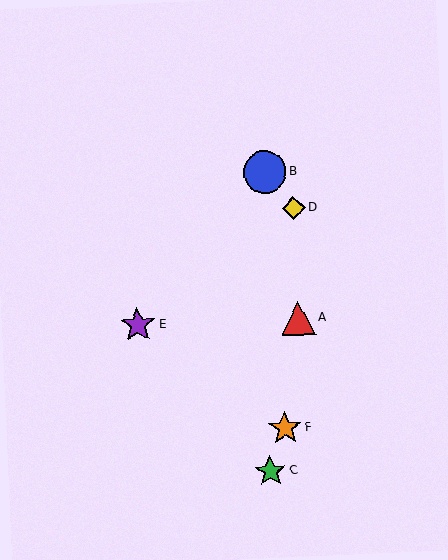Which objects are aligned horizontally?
Objects A, E are aligned horizontally.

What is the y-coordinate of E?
Object E is at y≈325.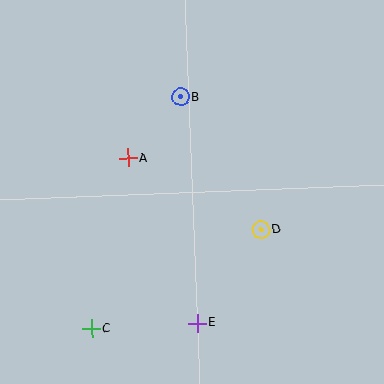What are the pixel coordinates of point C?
Point C is at (92, 329).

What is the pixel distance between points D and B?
The distance between D and B is 155 pixels.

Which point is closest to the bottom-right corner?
Point E is closest to the bottom-right corner.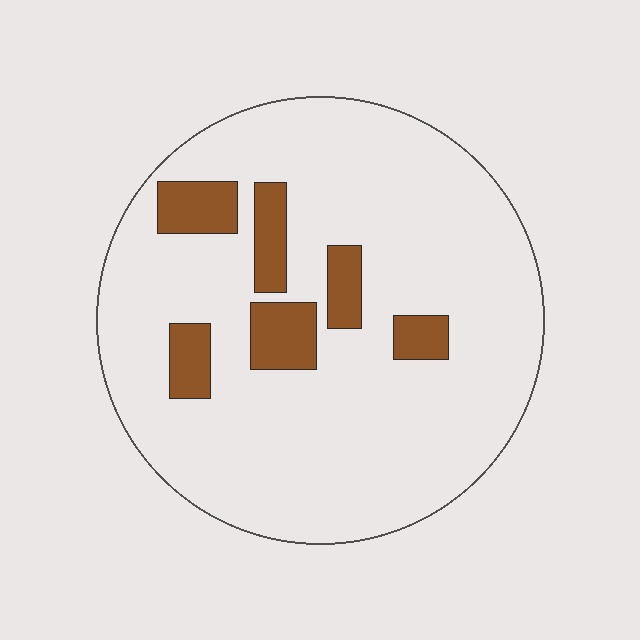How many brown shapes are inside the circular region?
6.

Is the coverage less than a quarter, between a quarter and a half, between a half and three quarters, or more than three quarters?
Less than a quarter.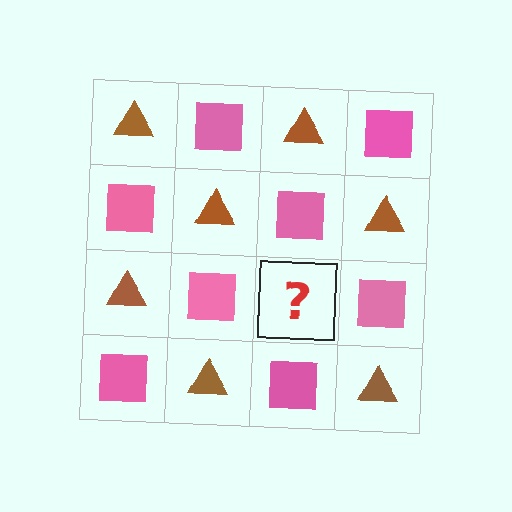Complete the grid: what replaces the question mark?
The question mark should be replaced with a brown triangle.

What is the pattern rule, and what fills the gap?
The rule is that it alternates brown triangle and pink square in a checkerboard pattern. The gap should be filled with a brown triangle.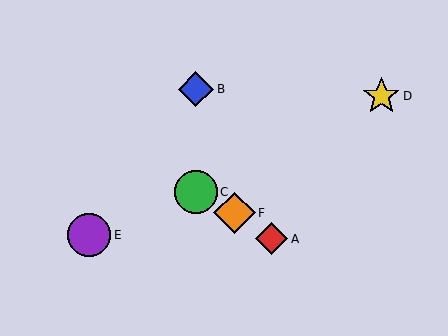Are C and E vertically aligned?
No, C is at x≈196 and E is at x≈89.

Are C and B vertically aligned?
Yes, both are at x≈196.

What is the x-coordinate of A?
Object A is at x≈271.